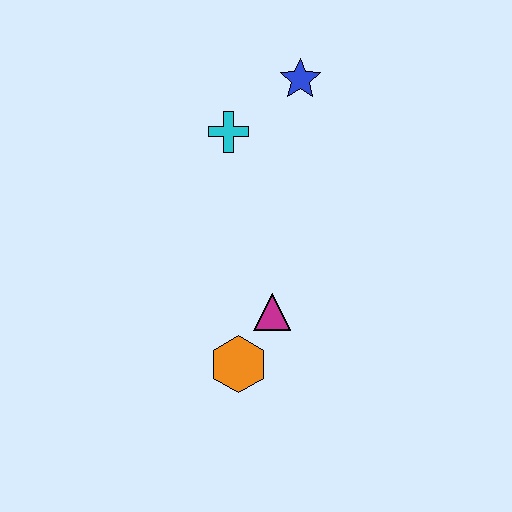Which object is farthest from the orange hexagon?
The blue star is farthest from the orange hexagon.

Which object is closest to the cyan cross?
The blue star is closest to the cyan cross.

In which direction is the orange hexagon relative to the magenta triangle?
The orange hexagon is below the magenta triangle.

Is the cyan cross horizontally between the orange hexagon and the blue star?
No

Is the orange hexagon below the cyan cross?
Yes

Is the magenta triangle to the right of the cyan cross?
Yes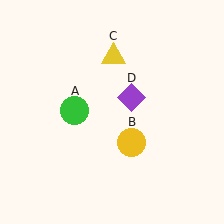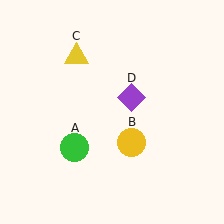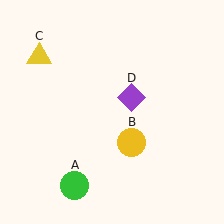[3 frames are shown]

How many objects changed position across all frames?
2 objects changed position: green circle (object A), yellow triangle (object C).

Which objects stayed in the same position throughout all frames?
Yellow circle (object B) and purple diamond (object D) remained stationary.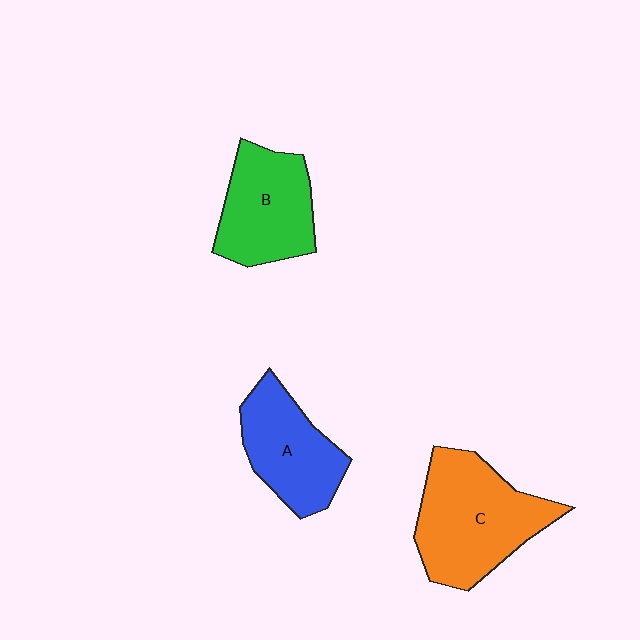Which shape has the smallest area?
Shape A (blue).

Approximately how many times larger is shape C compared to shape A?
Approximately 1.4 times.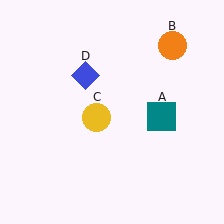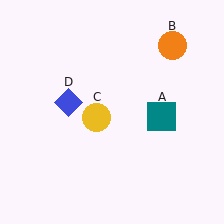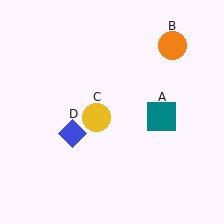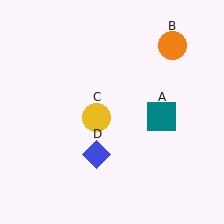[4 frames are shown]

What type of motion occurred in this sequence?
The blue diamond (object D) rotated counterclockwise around the center of the scene.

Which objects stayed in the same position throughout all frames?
Teal square (object A) and orange circle (object B) and yellow circle (object C) remained stationary.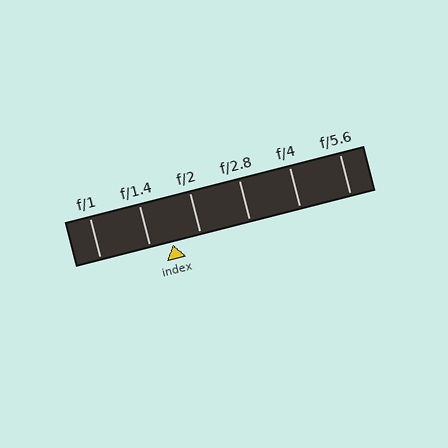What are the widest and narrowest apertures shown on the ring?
The widest aperture shown is f/1 and the narrowest is f/5.6.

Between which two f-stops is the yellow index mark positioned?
The index mark is between f/1.4 and f/2.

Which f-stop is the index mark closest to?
The index mark is closest to f/1.4.